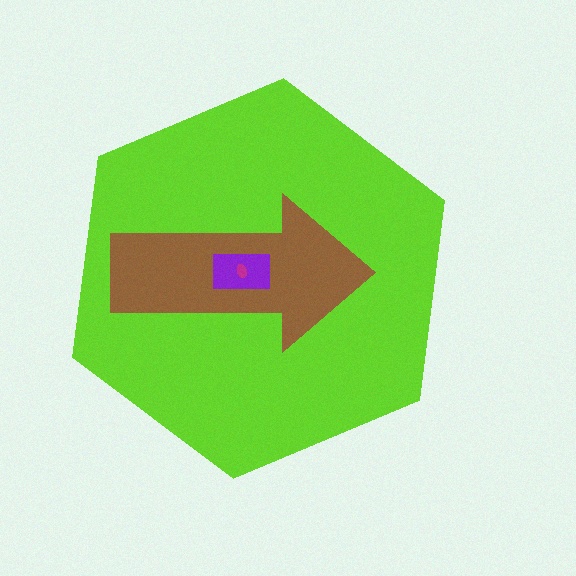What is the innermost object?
The magenta ellipse.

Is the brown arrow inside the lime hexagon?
Yes.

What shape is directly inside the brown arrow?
The purple rectangle.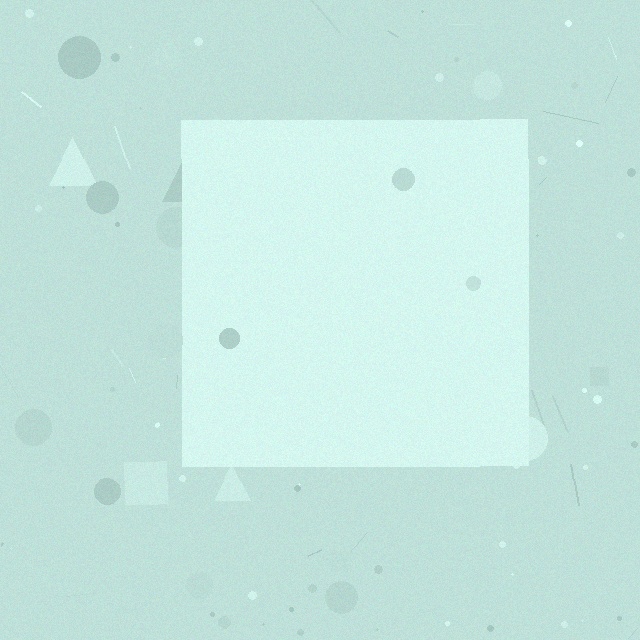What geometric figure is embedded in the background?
A square is embedded in the background.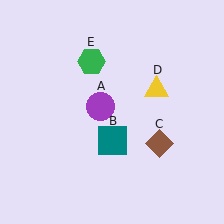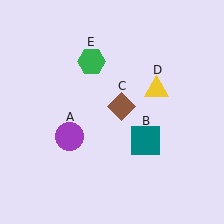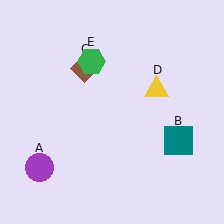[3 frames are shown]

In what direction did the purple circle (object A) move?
The purple circle (object A) moved down and to the left.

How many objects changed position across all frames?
3 objects changed position: purple circle (object A), teal square (object B), brown diamond (object C).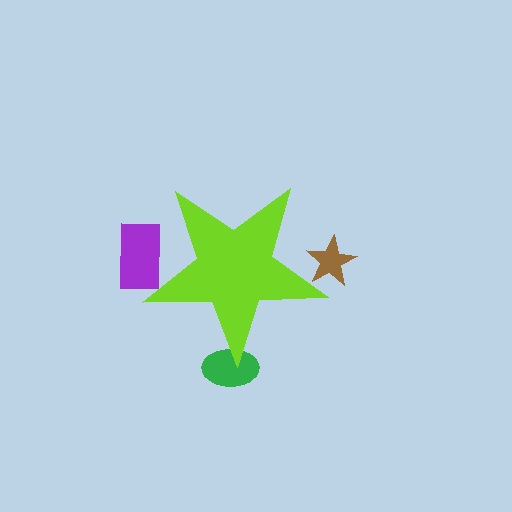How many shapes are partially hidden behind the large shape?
3 shapes are partially hidden.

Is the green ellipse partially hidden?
Yes, the green ellipse is partially hidden behind the lime star.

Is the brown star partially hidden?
Yes, the brown star is partially hidden behind the lime star.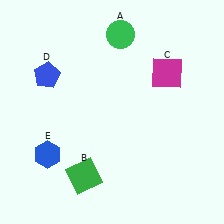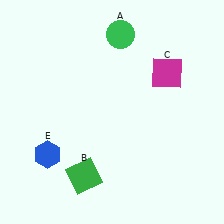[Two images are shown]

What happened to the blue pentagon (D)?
The blue pentagon (D) was removed in Image 2. It was in the top-left area of Image 1.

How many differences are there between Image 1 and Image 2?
There is 1 difference between the two images.